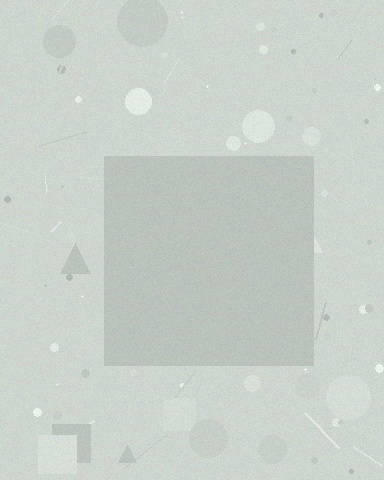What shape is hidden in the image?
A square is hidden in the image.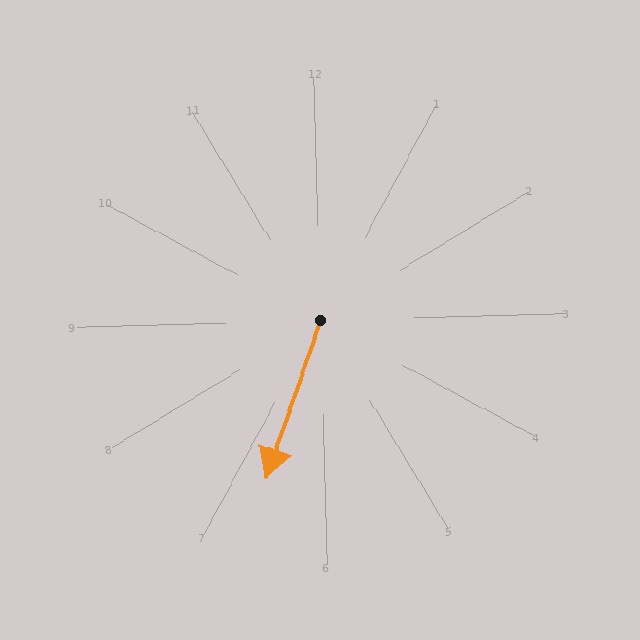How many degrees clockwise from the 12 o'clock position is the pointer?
Approximately 201 degrees.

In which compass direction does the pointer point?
South.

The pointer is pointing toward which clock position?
Roughly 7 o'clock.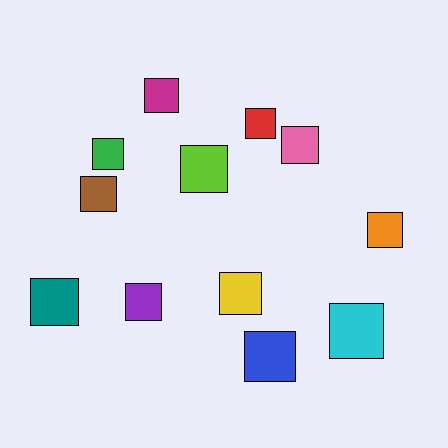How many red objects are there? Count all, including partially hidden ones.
There is 1 red object.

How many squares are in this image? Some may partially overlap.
There are 12 squares.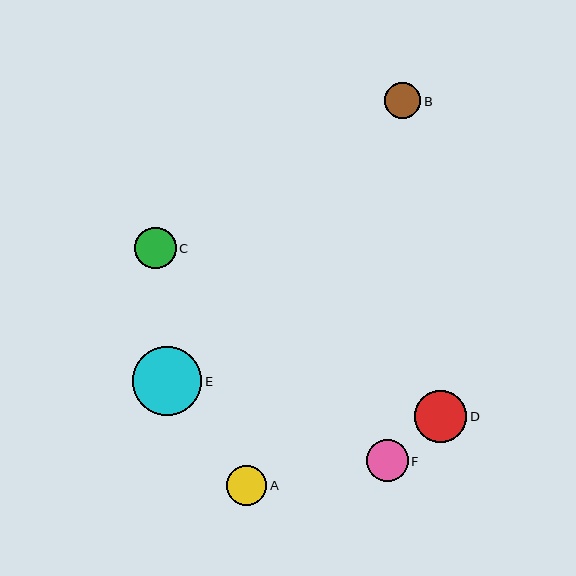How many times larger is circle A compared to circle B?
Circle A is approximately 1.1 times the size of circle B.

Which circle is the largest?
Circle E is the largest with a size of approximately 69 pixels.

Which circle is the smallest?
Circle B is the smallest with a size of approximately 36 pixels.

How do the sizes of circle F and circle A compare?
Circle F and circle A are approximately the same size.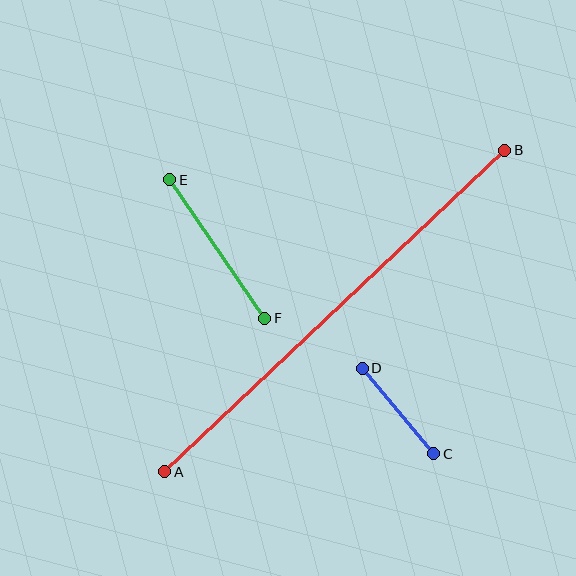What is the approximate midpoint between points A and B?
The midpoint is at approximately (335, 311) pixels.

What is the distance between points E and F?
The distance is approximately 168 pixels.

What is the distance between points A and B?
The distance is approximately 468 pixels.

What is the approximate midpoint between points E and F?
The midpoint is at approximately (217, 249) pixels.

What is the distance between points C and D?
The distance is approximately 111 pixels.